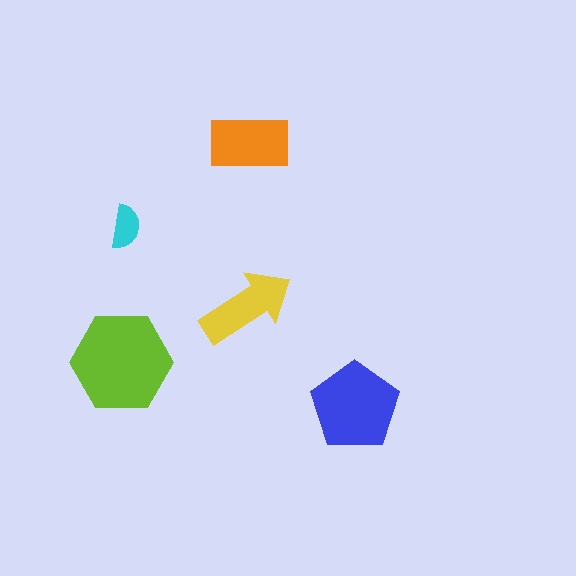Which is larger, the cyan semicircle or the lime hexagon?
The lime hexagon.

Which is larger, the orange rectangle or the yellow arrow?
The orange rectangle.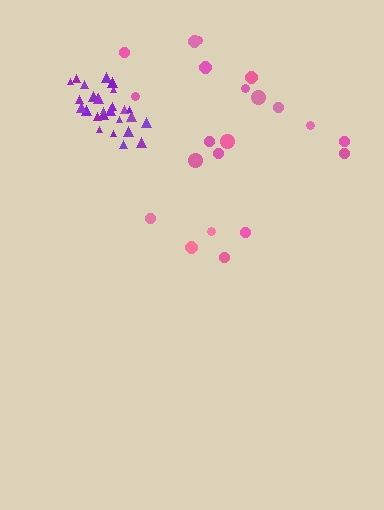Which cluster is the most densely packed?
Purple.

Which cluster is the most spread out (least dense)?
Pink.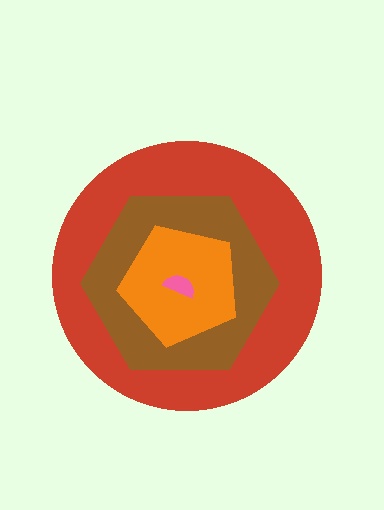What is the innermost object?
The pink semicircle.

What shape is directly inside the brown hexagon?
The orange pentagon.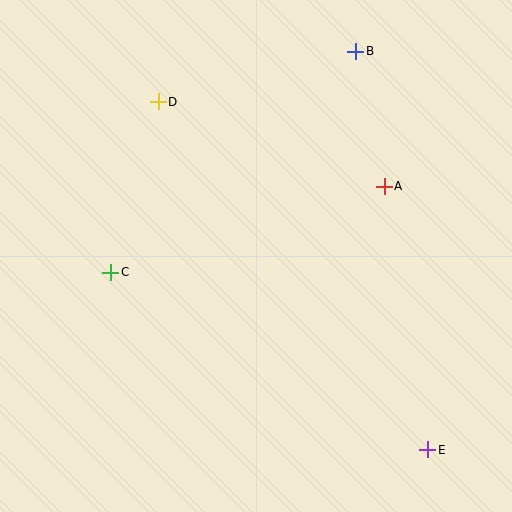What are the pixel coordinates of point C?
Point C is at (111, 272).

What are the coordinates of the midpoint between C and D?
The midpoint between C and D is at (134, 187).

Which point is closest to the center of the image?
Point A at (384, 186) is closest to the center.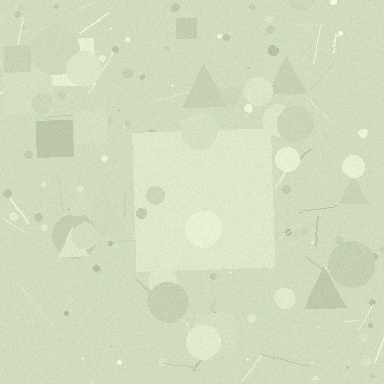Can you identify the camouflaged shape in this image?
The camouflaged shape is a square.